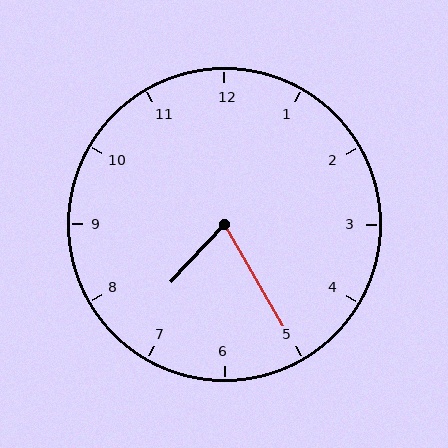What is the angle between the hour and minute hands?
Approximately 72 degrees.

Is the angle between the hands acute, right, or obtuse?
It is acute.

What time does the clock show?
7:25.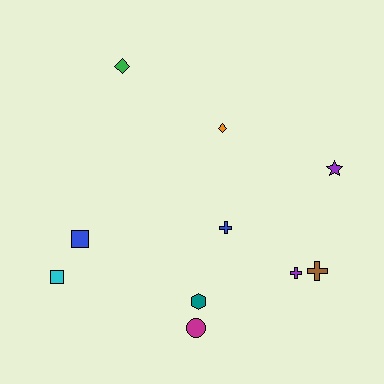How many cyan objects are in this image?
There is 1 cyan object.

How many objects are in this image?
There are 10 objects.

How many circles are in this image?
There is 1 circle.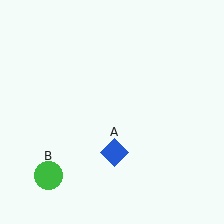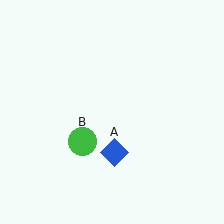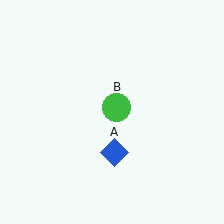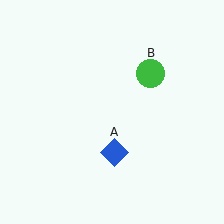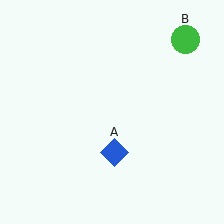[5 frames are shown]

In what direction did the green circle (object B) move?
The green circle (object B) moved up and to the right.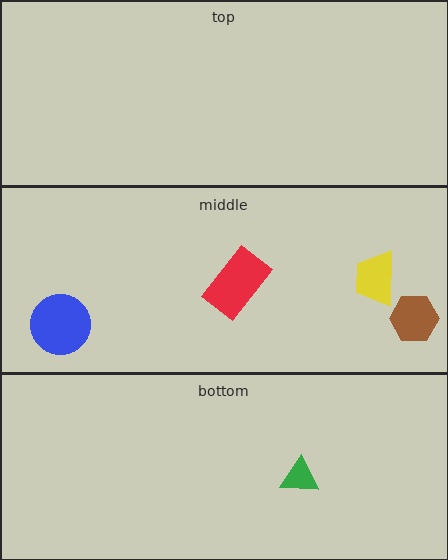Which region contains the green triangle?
The bottom region.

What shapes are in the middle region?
The yellow trapezoid, the brown hexagon, the blue circle, the red rectangle.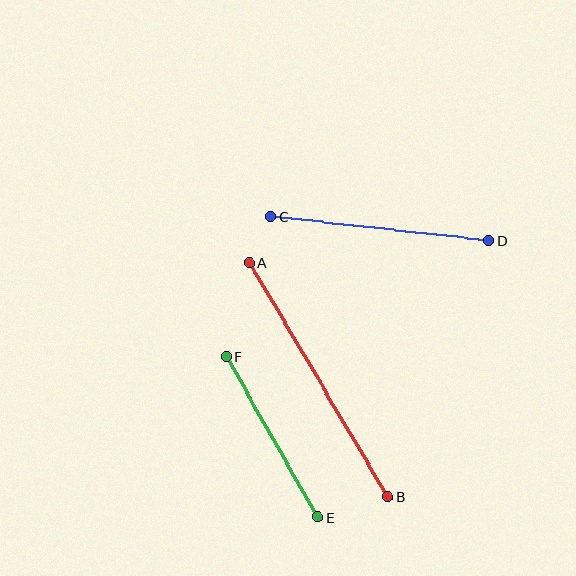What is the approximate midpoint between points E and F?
The midpoint is at approximately (272, 437) pixels.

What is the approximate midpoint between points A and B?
The midpoint is at approximately (319, 380) pixels.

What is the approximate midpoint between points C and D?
The midpoint is at approximately (380, 229) pixels.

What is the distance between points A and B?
The distance is approximately 272 pixels.